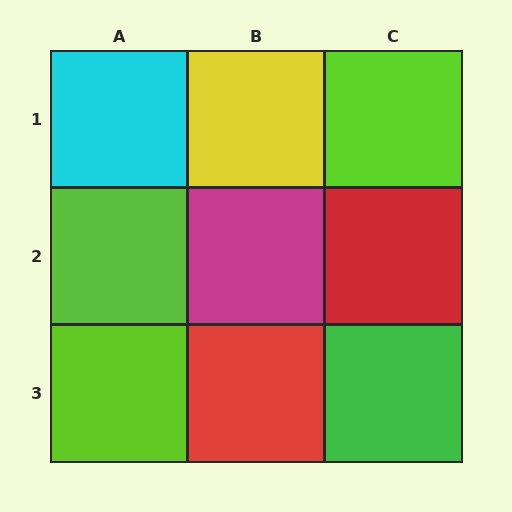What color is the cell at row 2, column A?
Lime.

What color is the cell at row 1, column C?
Lime.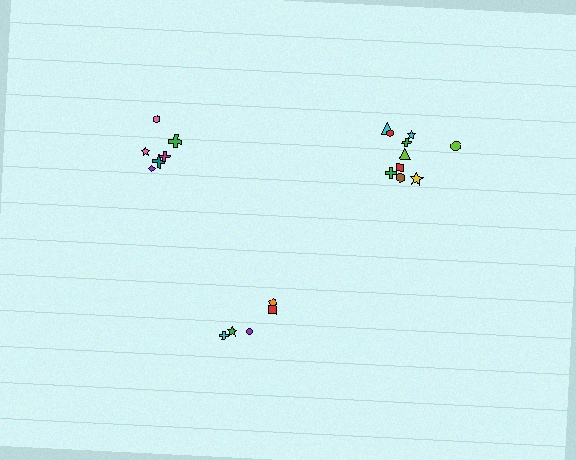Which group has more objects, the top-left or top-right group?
The top-right group.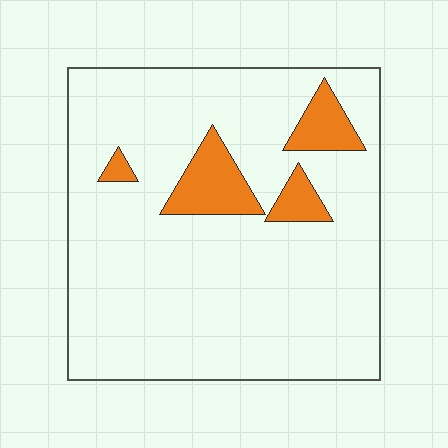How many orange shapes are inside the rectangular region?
4.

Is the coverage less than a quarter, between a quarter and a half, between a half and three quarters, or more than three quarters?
Less than a quarter.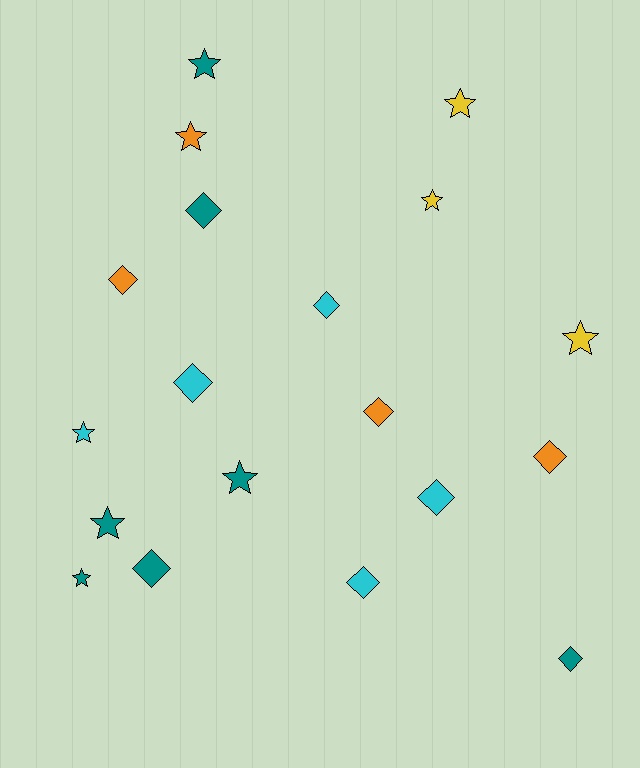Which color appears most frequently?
Teal, with 7 objects.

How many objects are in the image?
There are 19 objects.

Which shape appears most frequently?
Diamond, with 10 objects.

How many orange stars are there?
There is 1 orange star.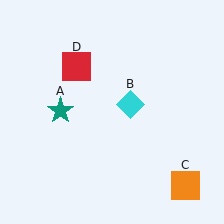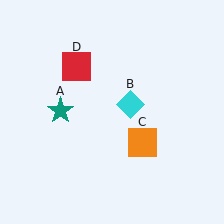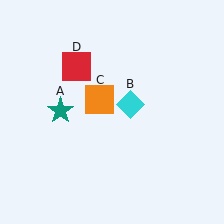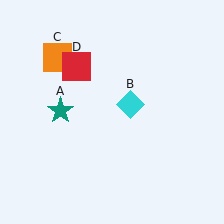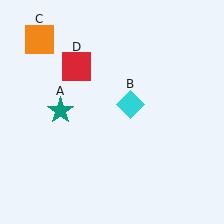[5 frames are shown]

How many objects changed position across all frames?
1 object changed position: orange square (object C).